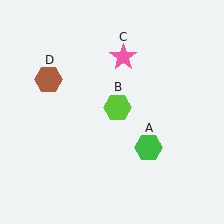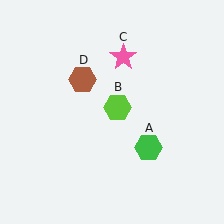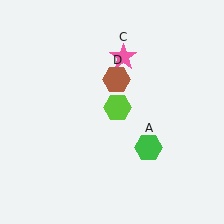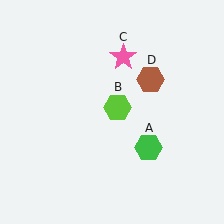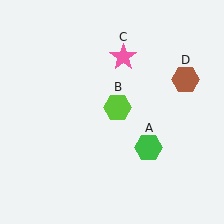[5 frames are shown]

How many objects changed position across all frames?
1 object changed position: brown hexagon (object D).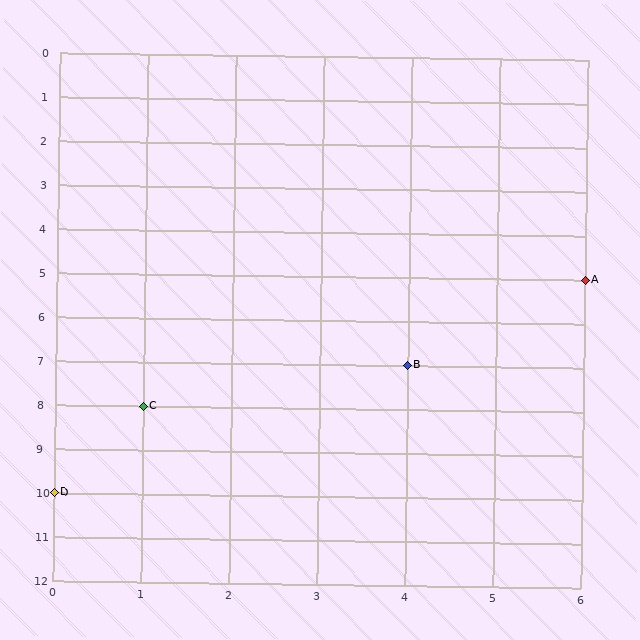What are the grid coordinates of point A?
Point A is at grid coordinates (6, 5).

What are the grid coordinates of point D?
Point D is at grid coordinates (0, 10).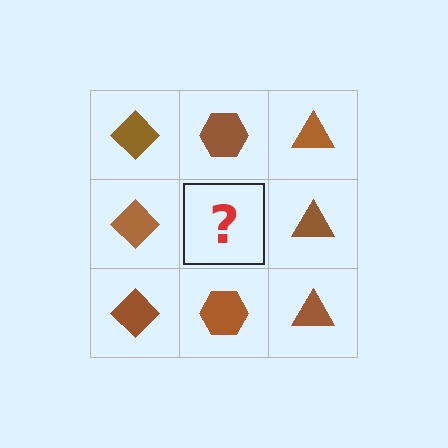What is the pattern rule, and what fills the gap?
The rule is that each column has a consistent shape. The gap should be filled with a brown hexagon.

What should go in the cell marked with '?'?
The missing cell should contain a brown hexagon.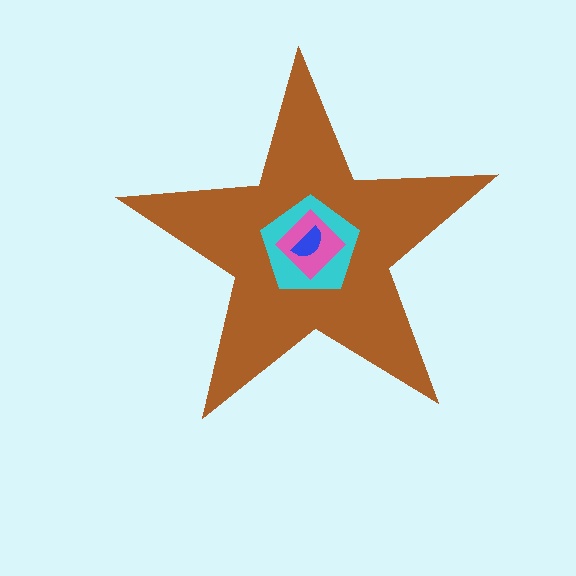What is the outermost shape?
The brown star.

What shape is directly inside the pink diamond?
The blue semicircle.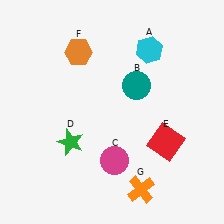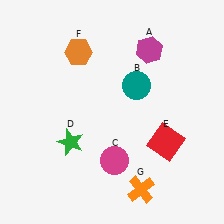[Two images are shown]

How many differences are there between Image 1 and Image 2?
There is 1 difference between the two images.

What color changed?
The hexagon (A) changed from cyan in Image 1 to magenta in Image 2.